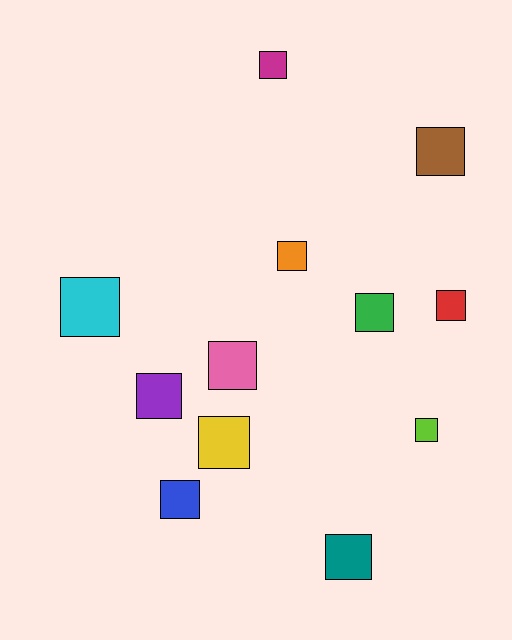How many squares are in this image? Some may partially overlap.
There are 12 squares.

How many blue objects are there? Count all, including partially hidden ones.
There is 1 blue object.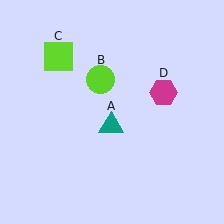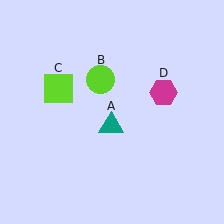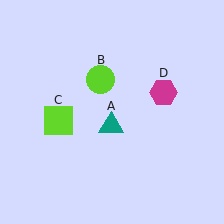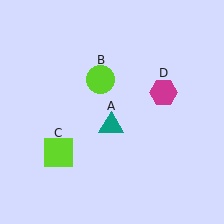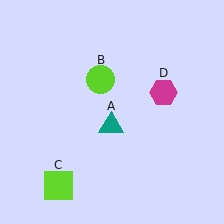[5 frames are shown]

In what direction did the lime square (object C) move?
The lime square (object C) moved down.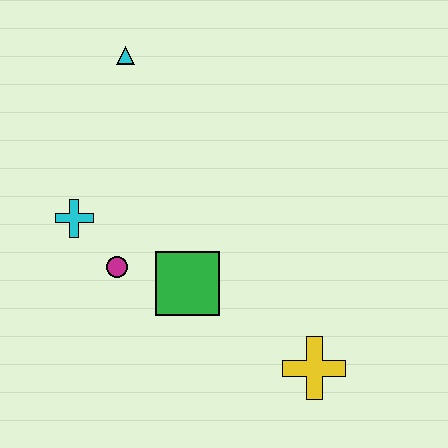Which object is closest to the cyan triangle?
The cyan cross is closest to the cyan triangle.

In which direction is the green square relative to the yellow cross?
The green square is to the left of the yellow cross.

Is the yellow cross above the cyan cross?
No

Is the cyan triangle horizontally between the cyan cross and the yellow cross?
Yes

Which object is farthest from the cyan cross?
The yellow cross is farthest from the cyan cross.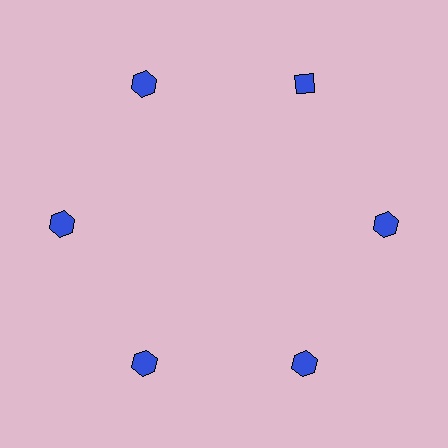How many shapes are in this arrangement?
There are 6 shapes arranged in a ring pattern.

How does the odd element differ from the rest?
It has a different shape: diamond instead of hexagon.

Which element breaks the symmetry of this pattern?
The blue diamond at roughly the 1 o'clock position breaks the symmetry. All other shapes are blue hexagons.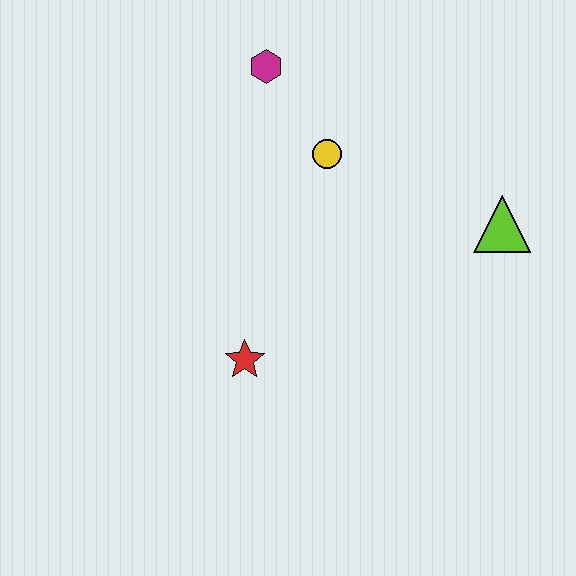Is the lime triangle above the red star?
Yes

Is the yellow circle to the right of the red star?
Yes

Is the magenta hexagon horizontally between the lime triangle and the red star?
Yes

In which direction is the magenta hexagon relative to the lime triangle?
The magenta hexagon is to the left of the lime triangle.